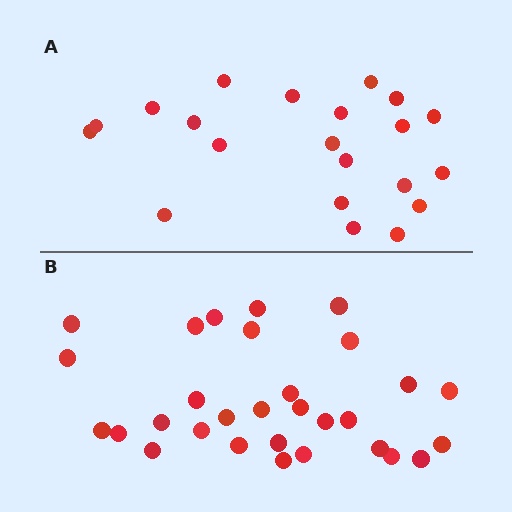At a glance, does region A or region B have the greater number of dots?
Region B (the bottom region) has more dots.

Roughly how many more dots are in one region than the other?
Region B has roughly 8 or so more dots than region A.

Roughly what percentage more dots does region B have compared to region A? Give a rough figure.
About 45% more.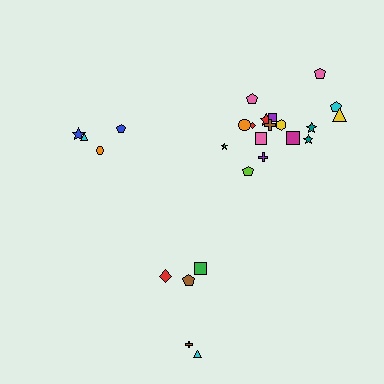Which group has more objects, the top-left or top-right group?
The top-right group.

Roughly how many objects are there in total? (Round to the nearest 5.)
Roughly 25 objects in total.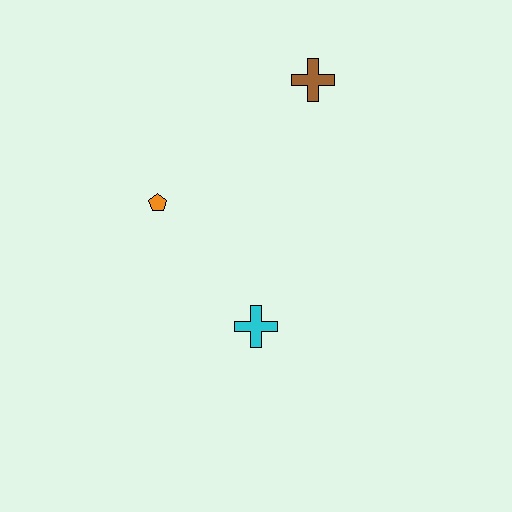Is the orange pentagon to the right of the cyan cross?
No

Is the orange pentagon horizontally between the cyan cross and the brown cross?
No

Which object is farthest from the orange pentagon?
The brown cross is farthest from the orange pentagon.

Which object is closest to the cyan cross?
The orange pentagon is closest to the cyan cross.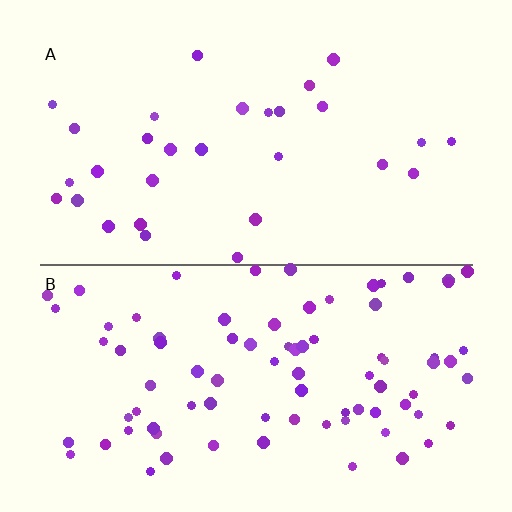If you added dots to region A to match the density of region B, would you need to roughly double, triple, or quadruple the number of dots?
Approximately triple.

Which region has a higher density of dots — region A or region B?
B (the bottom).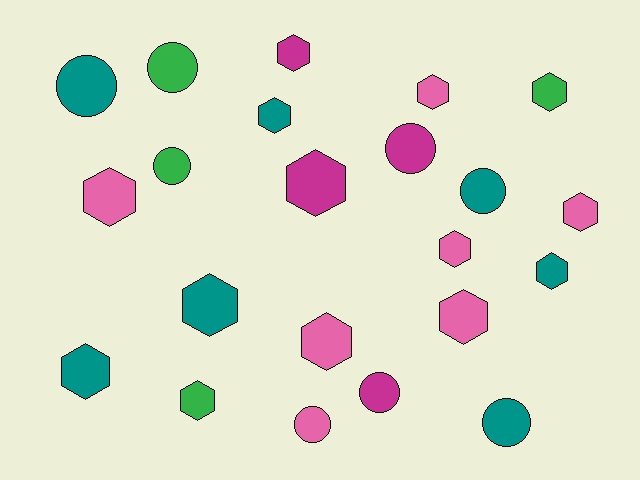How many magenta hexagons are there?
There are 2 magenta hexagons.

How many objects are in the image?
There are 22 objects.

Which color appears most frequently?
Pink, with 7 objects.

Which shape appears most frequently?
Hexagon, with 14 objects.